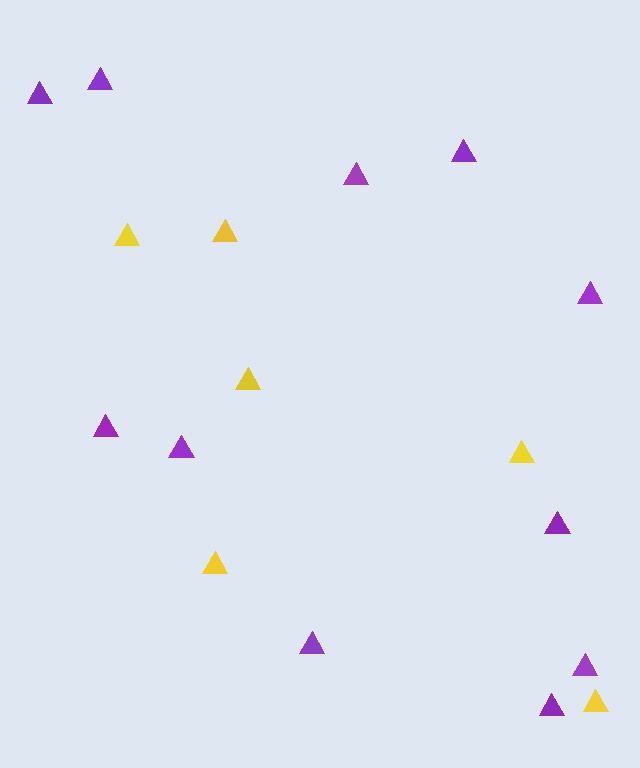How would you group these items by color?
There are 2 groups: one group of purple triangles (11) and one group of yellow triangles (6).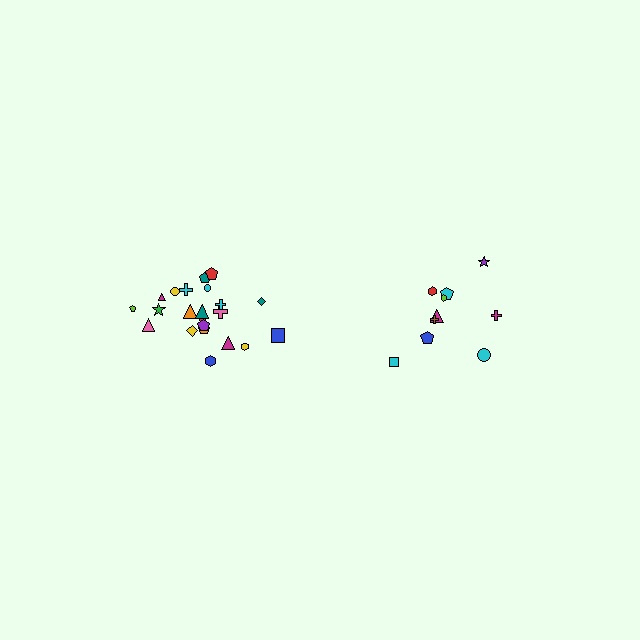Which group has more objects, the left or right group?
The left group.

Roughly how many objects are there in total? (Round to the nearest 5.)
Roughly 30 objects in total.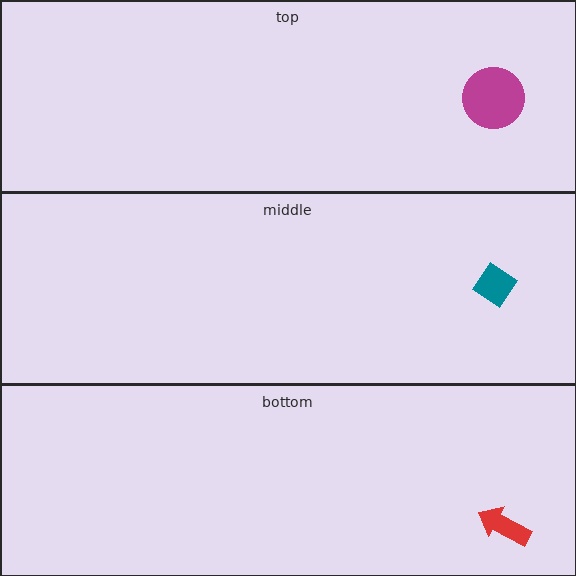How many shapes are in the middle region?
1.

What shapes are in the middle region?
The teal diamond.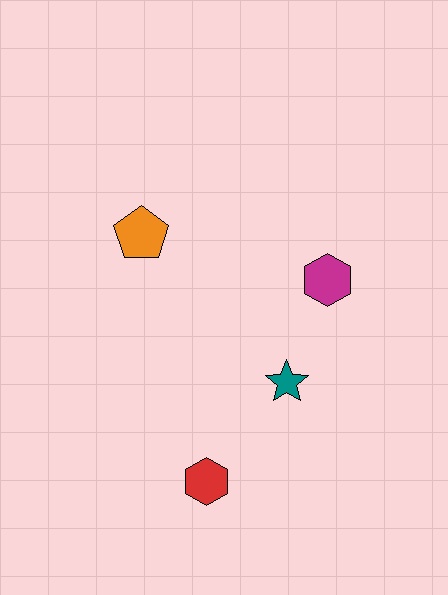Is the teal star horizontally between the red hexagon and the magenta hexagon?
Yes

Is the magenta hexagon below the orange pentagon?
Yes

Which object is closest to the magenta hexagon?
The teal star is closest to the magenta hexagon.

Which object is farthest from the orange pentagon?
The red hexagon is farthest from the orange pentagon.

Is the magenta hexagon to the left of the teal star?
No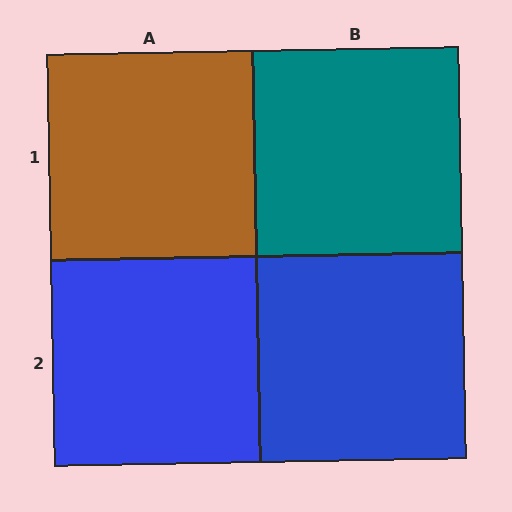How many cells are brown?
1 cell is brown.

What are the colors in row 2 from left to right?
Blue, blue.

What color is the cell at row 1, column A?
Brown.